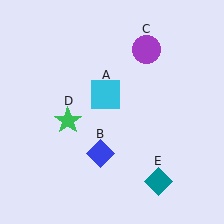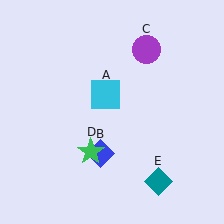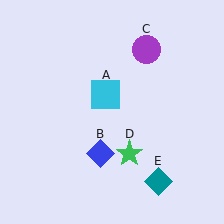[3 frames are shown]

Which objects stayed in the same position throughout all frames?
Cyan square (object A) and blue diamond (object B) and purple circle (object C) and teal diamond (object E) remained stationary.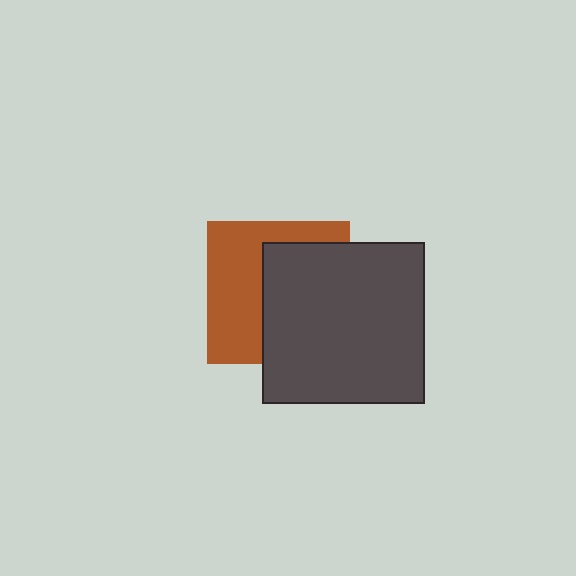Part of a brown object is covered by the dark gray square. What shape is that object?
It is a square.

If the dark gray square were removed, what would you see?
You would see the complete brown square.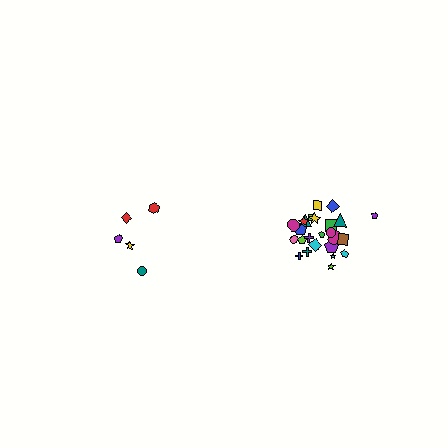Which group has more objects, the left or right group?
The right group.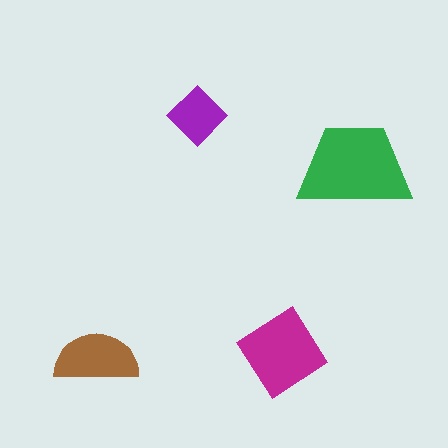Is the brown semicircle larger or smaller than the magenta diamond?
Smaller.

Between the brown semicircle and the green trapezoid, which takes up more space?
The green trapezoid.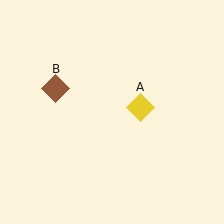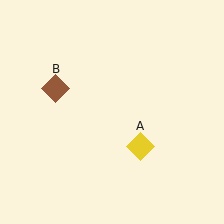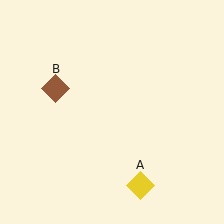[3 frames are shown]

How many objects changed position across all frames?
1 object changed position: yellow diamond (object A).